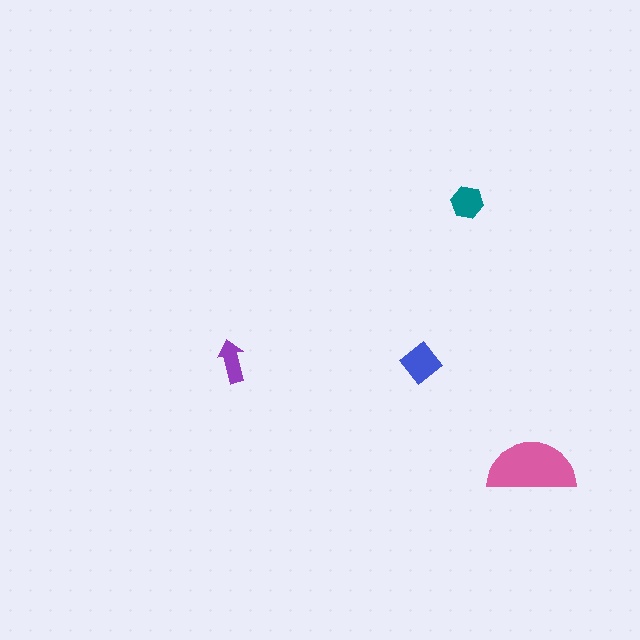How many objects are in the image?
There are 4 objects in the image.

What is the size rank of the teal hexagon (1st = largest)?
3rd.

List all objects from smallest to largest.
The purple arrow, the teal hexagon, the blue diamond, the pink semicircle.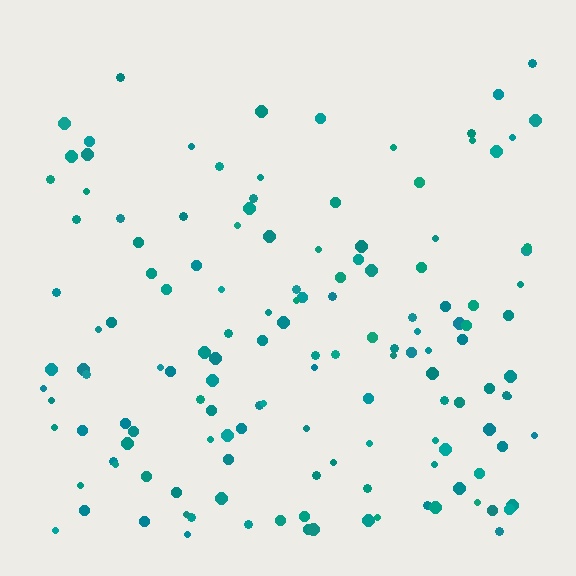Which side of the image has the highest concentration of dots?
The bottom.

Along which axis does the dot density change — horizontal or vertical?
Vertical.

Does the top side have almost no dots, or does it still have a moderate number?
Still a moderate number, just noticeably fewer than the bottom.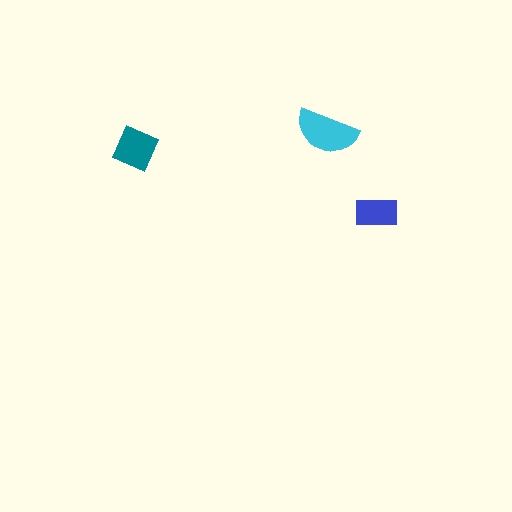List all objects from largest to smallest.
The cyan semicircle, the teal diamond, the blue rectangle.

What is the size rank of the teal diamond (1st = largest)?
2nd.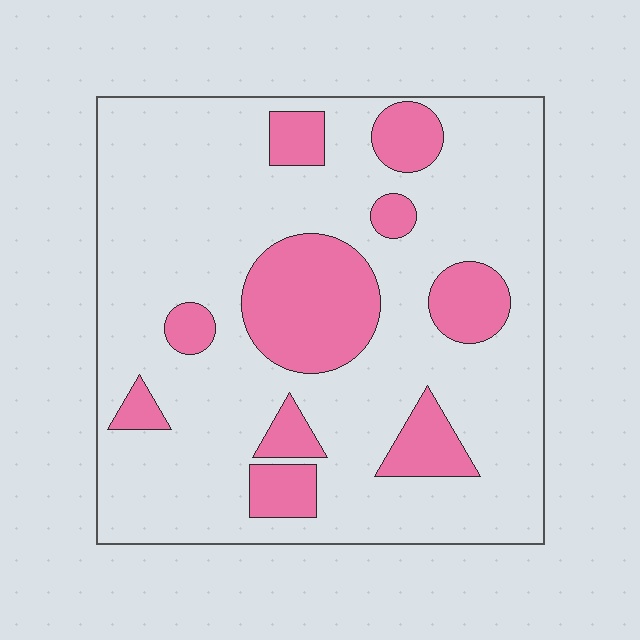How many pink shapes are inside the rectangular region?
10.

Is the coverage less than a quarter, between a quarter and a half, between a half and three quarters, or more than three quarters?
Less than a quarter.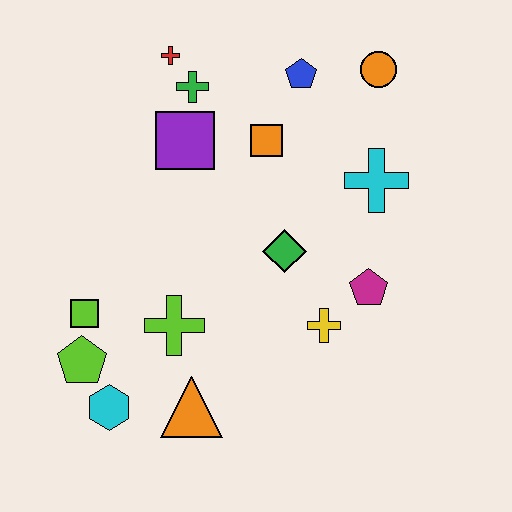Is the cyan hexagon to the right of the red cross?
No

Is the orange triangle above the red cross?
No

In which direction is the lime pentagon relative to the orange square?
The lime pentagon is below the orange square.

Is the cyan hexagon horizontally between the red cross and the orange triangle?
No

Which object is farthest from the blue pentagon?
The cyan hexagon is farthest from the blue pentagon.